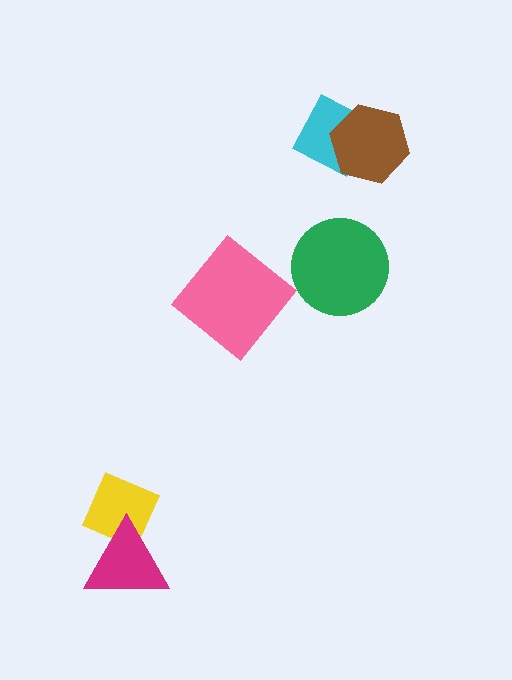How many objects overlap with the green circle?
0 objects overlap with the green circle.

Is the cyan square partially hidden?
Yes, it is partially covered by another shape.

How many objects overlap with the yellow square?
1 object overlaps with the yellow square.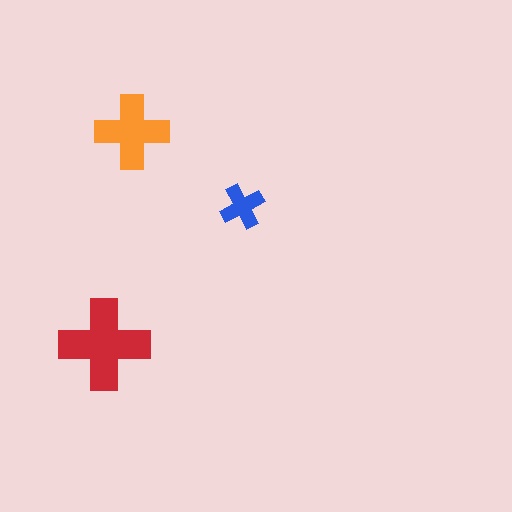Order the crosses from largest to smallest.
the red one, the orange one, the blue one.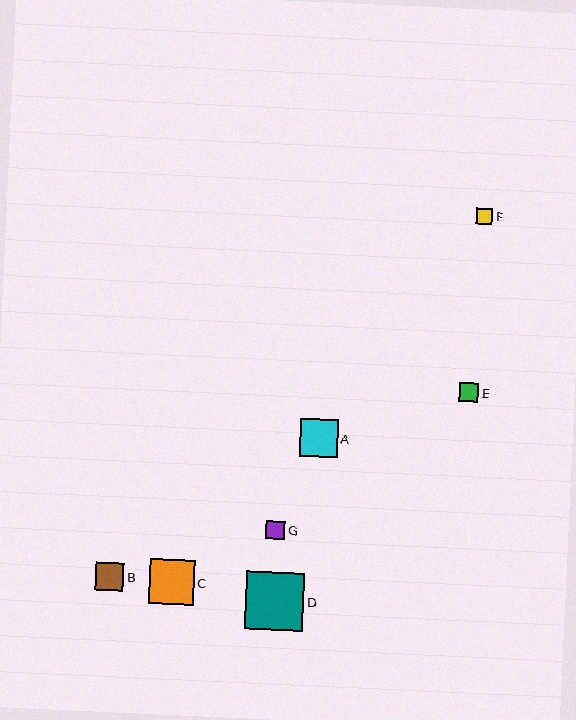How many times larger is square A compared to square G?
Square A is approximately 2.0 times the size of square G.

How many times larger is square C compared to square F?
Square C is approximately 2.8 times the size of square F.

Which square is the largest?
Square D is the largest with a size of approximately 58 pixels.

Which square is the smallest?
Square F is the smallest with a size of approximately 16 pixels.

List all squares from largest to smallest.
From largest to smallest: D, C, A, B, E, G, F.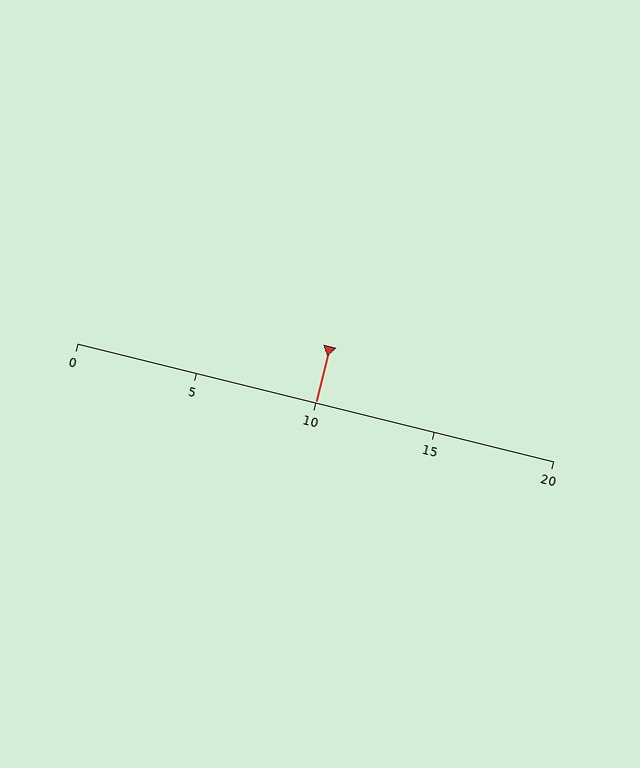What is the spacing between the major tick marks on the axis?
The major ticks are spaced 5 apart.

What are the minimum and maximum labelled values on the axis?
The axis runs from 0 to 20.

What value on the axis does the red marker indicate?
The marker indicates approximately 10.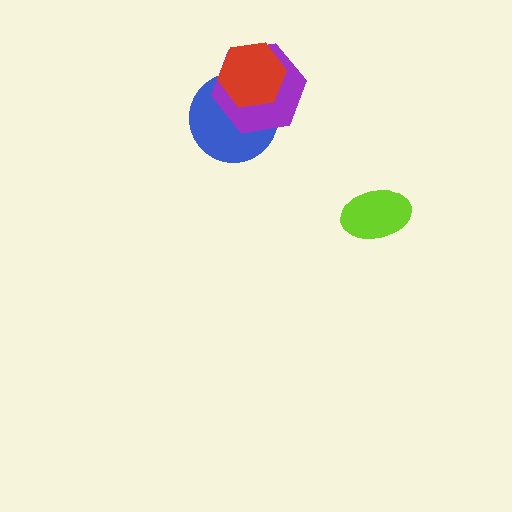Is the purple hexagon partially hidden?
Yes, it is partially covered by another shape.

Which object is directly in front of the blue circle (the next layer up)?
The purple hexagon is directly in front of the blue circle.